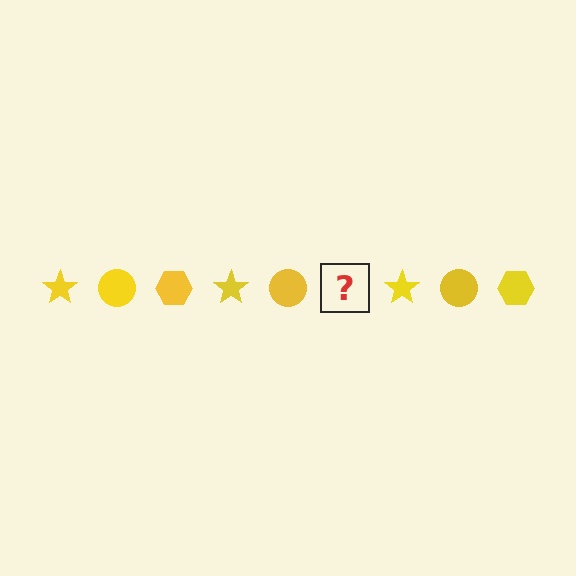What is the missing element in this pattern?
The missing element is a yellow hexagon.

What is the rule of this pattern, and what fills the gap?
The rule is that the pattern cycles through star, circle, hexagon shapes in yellow. The gap should be filled with a yellow hexagon.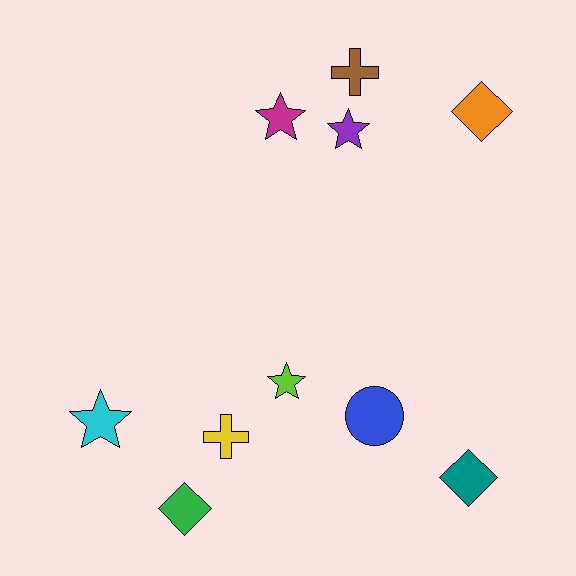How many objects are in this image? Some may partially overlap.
There are 10 objects.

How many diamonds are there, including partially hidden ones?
There are 3 diamonds.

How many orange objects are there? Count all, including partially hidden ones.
There is 1 orange object.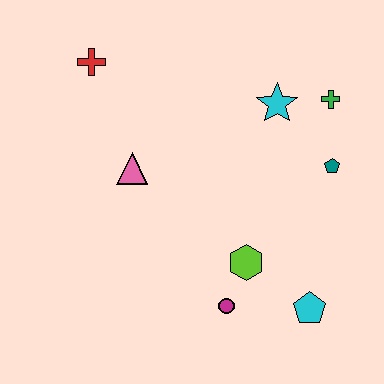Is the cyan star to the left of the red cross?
No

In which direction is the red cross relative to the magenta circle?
The red cross is above the magenta circle.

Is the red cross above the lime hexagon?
Yes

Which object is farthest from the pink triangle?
The cyan pentagon is farthest from the pink triangle.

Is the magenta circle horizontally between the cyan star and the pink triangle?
Yes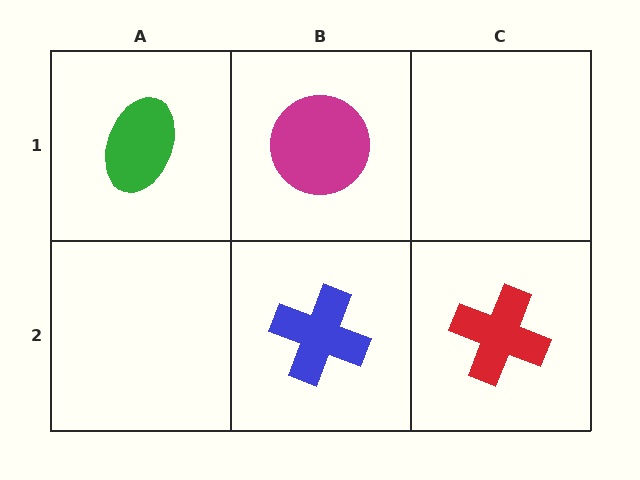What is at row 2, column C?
A red cross.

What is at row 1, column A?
A green ellipse.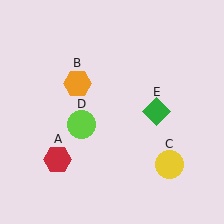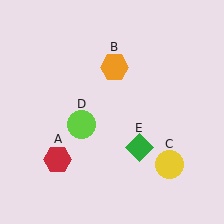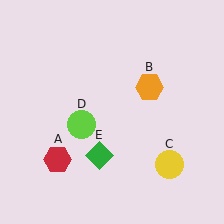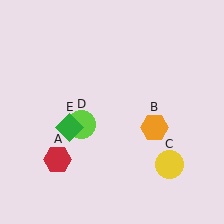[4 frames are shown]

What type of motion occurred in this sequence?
The orange hexagon (object B), green diamond (object E) rotated clockwise around the center of the scene.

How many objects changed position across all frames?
2 objects changed position: orange hexagon (object B), green diamond (object E).